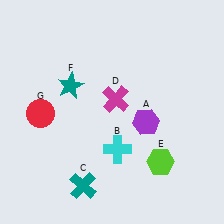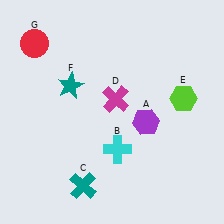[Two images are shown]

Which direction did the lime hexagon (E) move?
The lime hexagon (E) moved up.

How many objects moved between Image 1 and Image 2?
2 objects moved between the two images.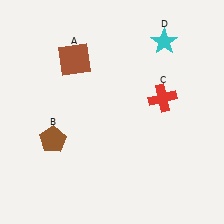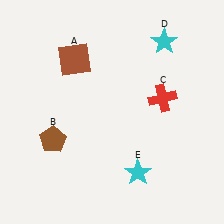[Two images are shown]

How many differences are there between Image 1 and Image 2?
There is 1 difference between the two images.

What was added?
A cyan star (E) was added in Image 2.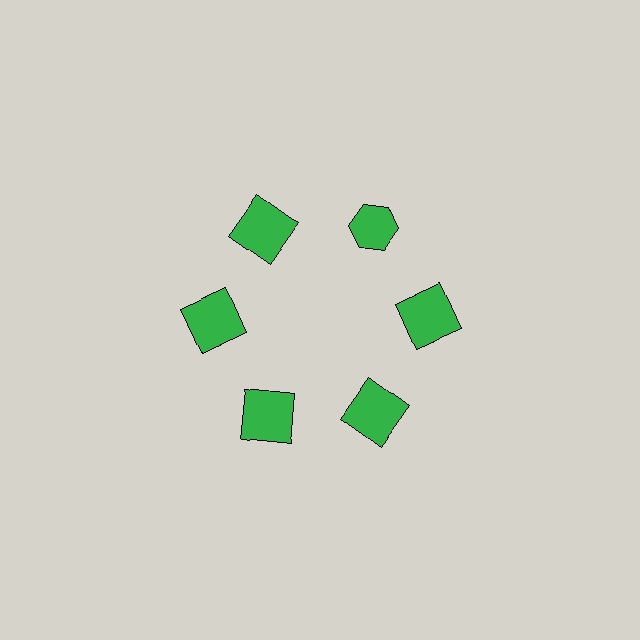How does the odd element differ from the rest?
It has a different shape: hexagon instead of square.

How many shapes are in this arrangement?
There are 6 shapes arranged in a ring pattern.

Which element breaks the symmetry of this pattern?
The green hexagon at roughly the 1 o'clock position breaks the symmetry. All other shapes are green squares.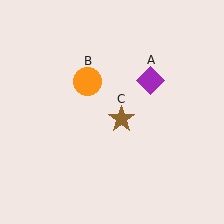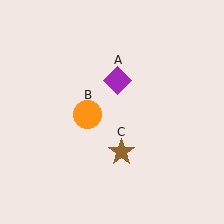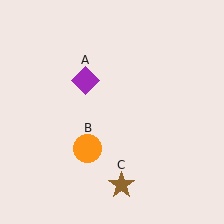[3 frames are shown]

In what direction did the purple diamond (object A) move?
The purple diamond (object A) moved left.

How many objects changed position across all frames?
3 objects changed position: purple diamond (object A), orange circle (object B), brown star (object C).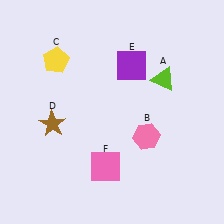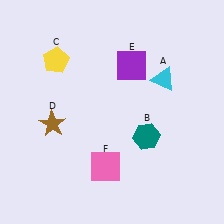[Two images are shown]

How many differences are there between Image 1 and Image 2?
There are 2 differences between the two images.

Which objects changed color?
A changed from lime to cyan. B changed from pink to teal.